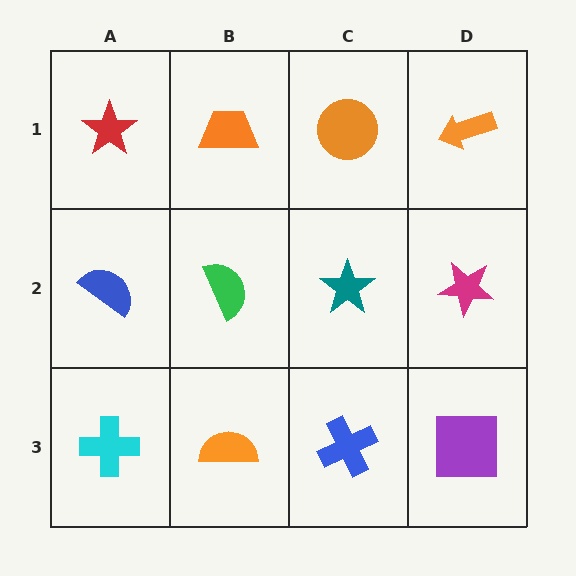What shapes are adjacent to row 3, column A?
A blue semicircle (row 2, column A), an orange semicircle (row 3, column B).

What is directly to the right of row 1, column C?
An orange arrow.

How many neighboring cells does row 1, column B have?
3.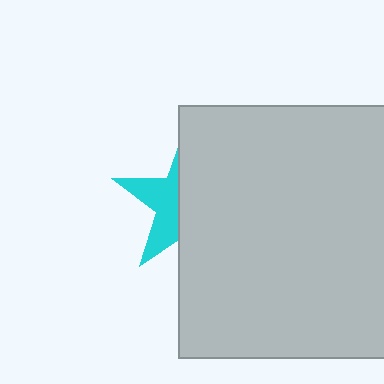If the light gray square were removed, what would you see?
You would see the complete cyan star.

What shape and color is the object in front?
The object in front is a light gray square.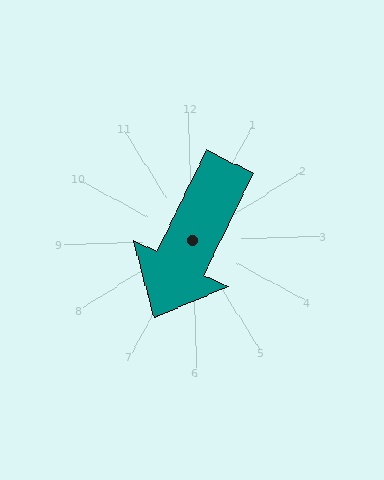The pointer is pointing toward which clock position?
Roughly 7 o'clock.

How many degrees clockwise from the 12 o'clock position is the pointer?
Approximately 208 degrees.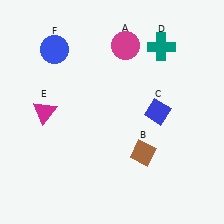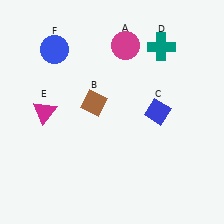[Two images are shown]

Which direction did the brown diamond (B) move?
The brown diamond (B) moved up.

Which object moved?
The brown diamond (B) moved up.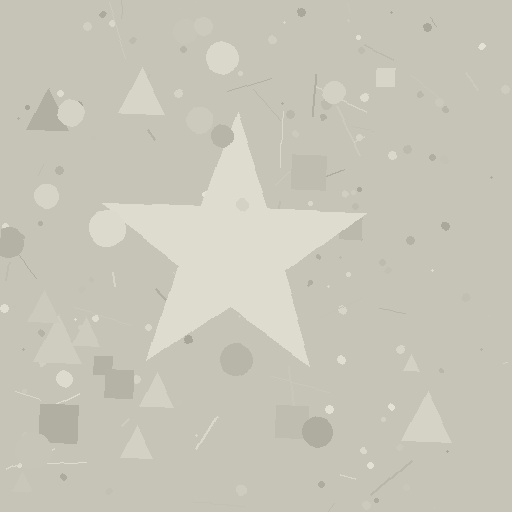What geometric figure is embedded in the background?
A star is embedded in the background.